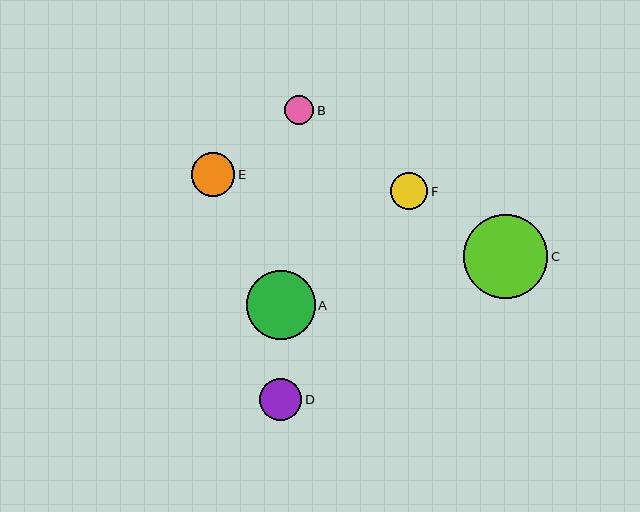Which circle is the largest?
Circle C is the largest with a size of approximately 84 pixels.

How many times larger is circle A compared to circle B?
Circle A is approximately 2.3 times the size of circle B.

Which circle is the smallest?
Circle B is the smallest with a size of approximately 29 pixels.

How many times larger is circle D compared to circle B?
Circle D is approximately 1.5 times the size of circle B.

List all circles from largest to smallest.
From largest to smallest: C, A, E, D, F, B.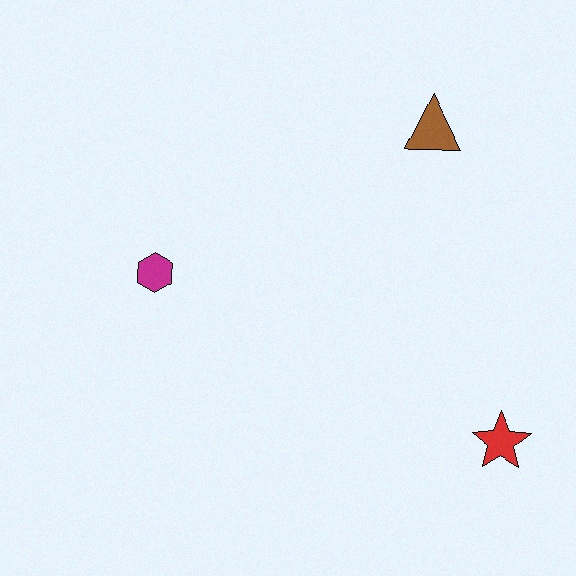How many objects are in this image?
There are 3 objects.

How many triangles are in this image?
There is 1 triangle.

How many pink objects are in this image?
There are no pink objects.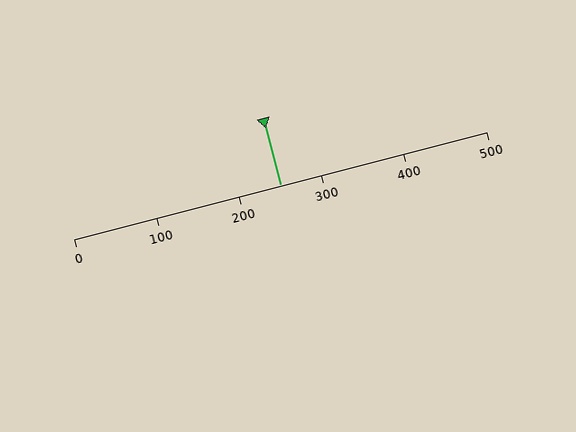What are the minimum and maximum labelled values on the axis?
The axis runs from 0 to 500.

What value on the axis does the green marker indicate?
The marker indicates approximately 250.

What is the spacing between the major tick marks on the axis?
The major ticks are spaced 100 apart.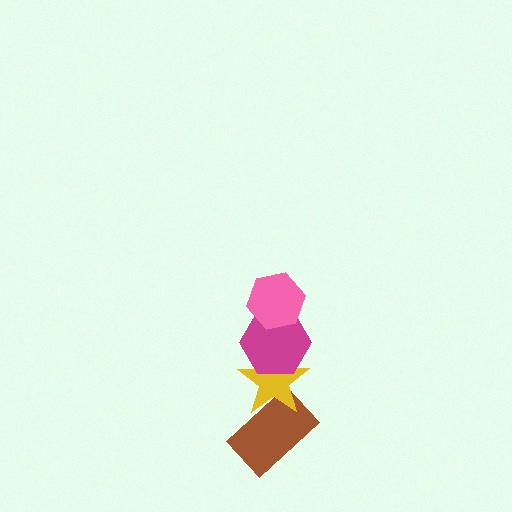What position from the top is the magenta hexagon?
The magenta hexagon is 2nd from the top.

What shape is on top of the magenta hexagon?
The pink hexagon is on top of the magenta hexagon.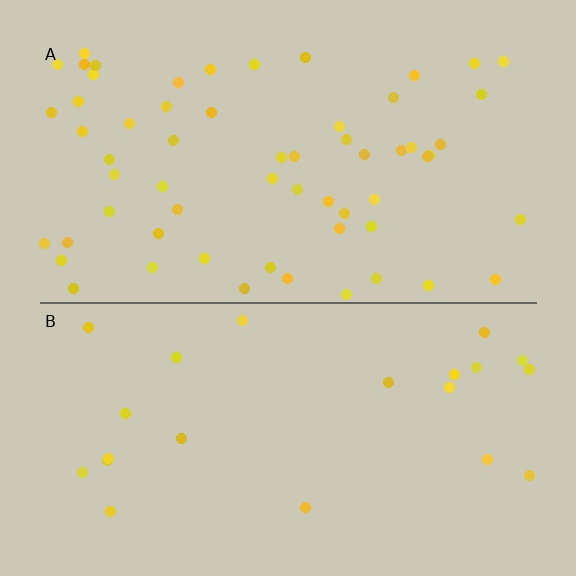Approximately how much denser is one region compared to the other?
Approximately 2.7× — region A over region B.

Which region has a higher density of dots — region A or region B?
A (the top).